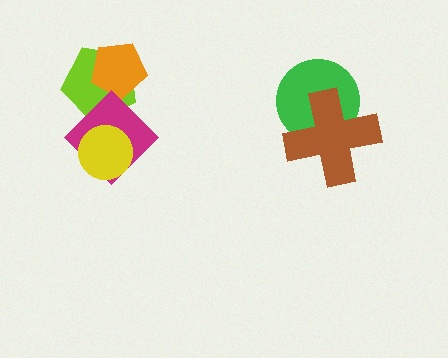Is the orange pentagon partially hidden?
Yes, it is partially covered by another shape.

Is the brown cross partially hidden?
No, no other shape covers it.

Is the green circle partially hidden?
Yes, it is partially covered by another shape.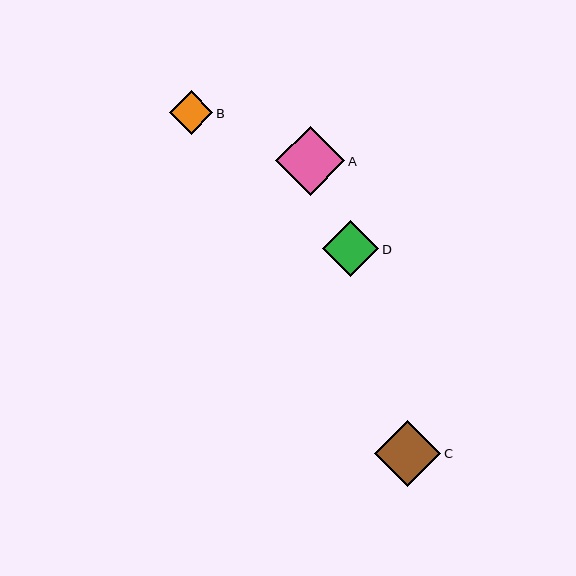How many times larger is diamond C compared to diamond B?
Diamond C is approximately 1.5 times the size of diamond B.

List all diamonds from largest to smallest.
From largest to smallest: A, C, D, B.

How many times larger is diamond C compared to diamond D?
Diamond C is approximately 1.2 times the size of diamond D.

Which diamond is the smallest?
Diamond B is the smallest with a size of approximately 43 pixels.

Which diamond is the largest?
Diamond A is the largest with a size of approximately 69 pixels.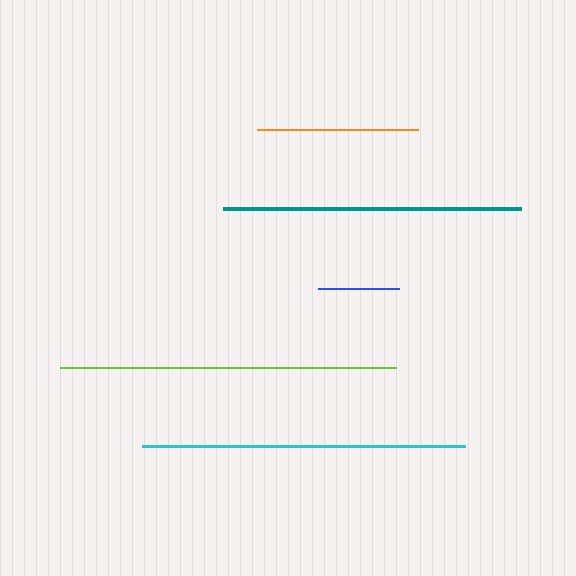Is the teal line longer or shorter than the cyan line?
The cyan line is longer than the teal line.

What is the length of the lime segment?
The lime segment is approximately 335 pixels long.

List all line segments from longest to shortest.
From longest to shortest: lime, cyan, teal, orange, blue.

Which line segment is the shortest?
The blue line is the shortest at approximately 81 pixels.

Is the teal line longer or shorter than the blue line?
The teal line is longer than the blue line.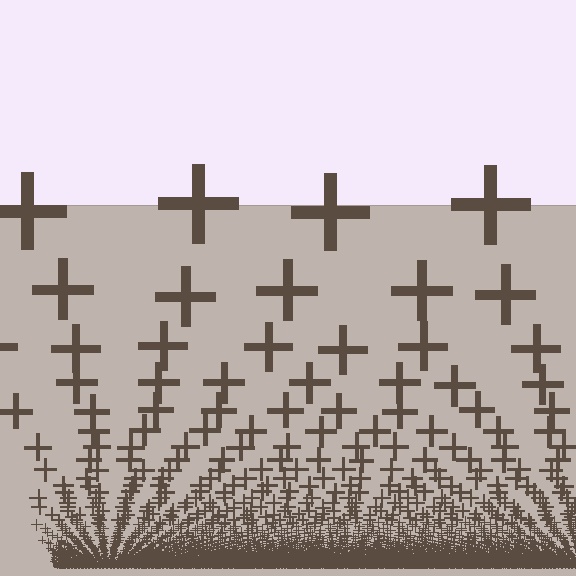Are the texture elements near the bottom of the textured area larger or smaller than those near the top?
Smaller. The gradient is inverted — elements near the bottom are smaller and denser.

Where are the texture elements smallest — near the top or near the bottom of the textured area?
Near the bottom.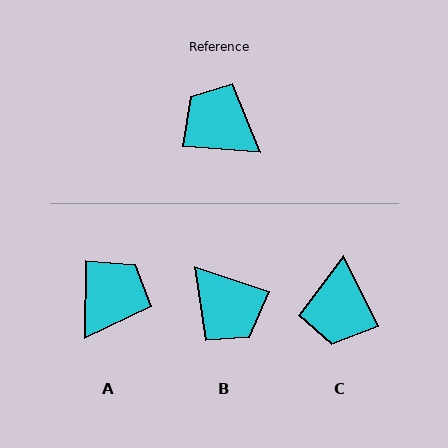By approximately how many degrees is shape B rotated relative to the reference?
Approximately 167 degrees counter-clockwise.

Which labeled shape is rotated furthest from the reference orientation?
B, about 167 degrees away.